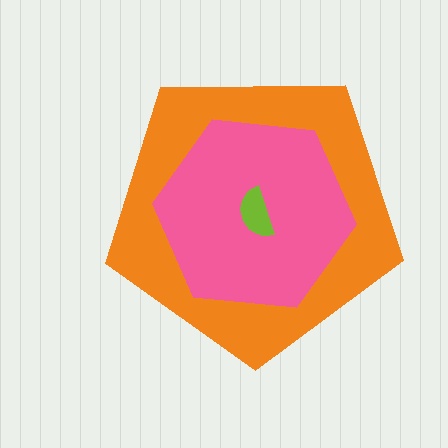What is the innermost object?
The lime semicircle.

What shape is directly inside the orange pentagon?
The pink hexagon.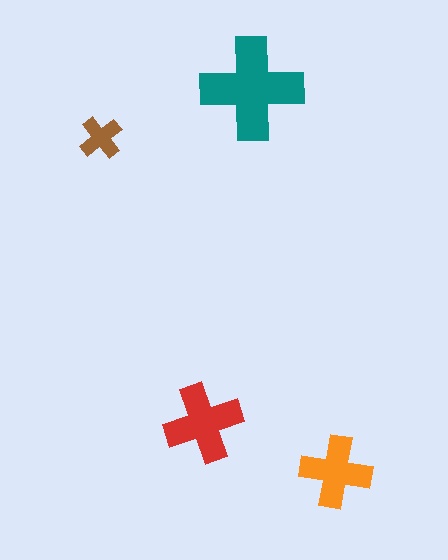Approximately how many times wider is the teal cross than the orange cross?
About 1.5 times wider.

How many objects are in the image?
There are 4 objects in the image.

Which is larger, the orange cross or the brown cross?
The orange one.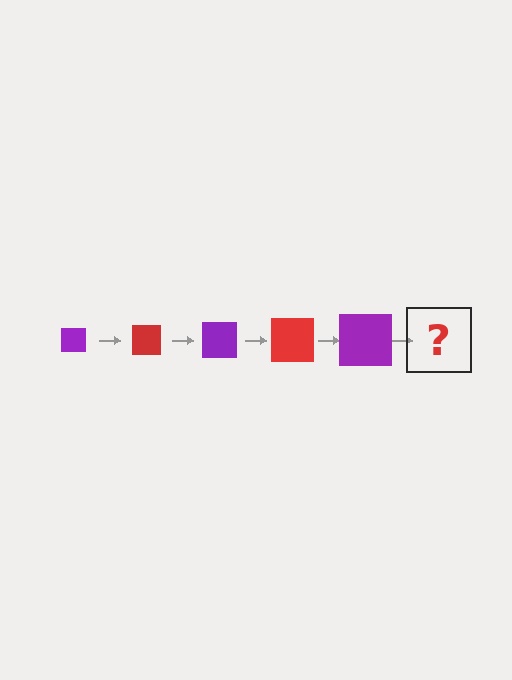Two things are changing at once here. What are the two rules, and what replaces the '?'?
The two rules are that the square grows larger each step and the color cycles through purple and red. The '?' should be a red square, larger than the previous one.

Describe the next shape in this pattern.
It should be a red square, larger than the previous one.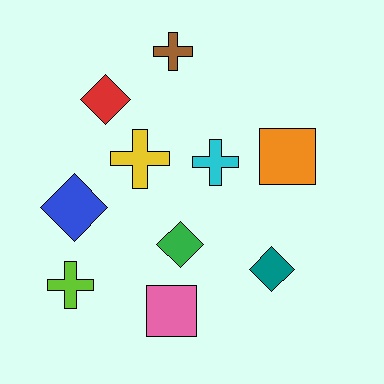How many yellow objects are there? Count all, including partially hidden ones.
There is 1 yellow object.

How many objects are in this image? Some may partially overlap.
There are 10 objects.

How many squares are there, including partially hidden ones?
There are 2 squares.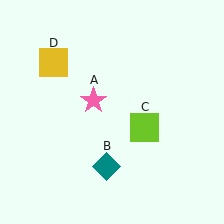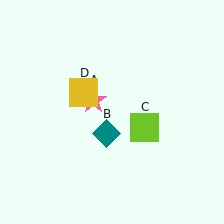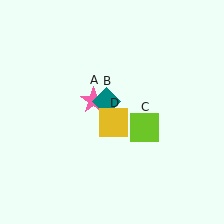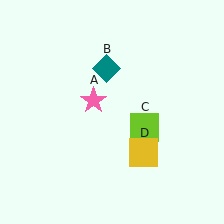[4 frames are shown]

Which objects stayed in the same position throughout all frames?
Pink star (object A) and lime square (object C) remained stationary.